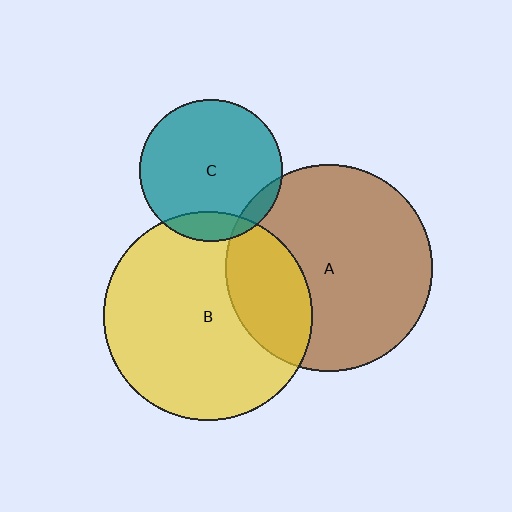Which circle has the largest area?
Circle B (yellow).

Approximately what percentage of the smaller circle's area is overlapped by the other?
Approximately 25%.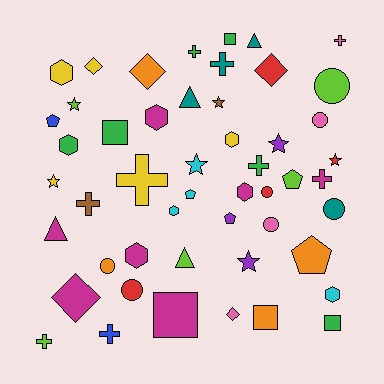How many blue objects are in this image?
There are 2 blue objects.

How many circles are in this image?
There are 7 circles.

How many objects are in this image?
There are 50 objects.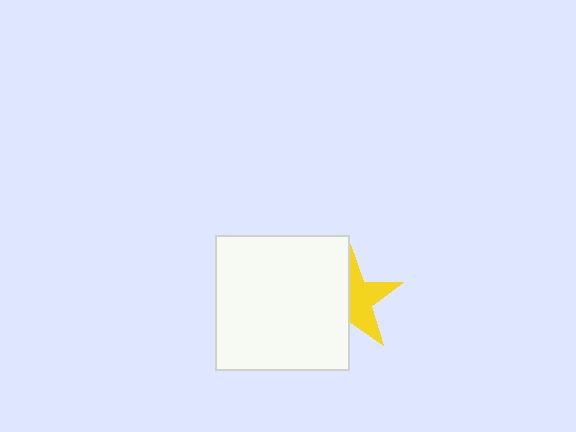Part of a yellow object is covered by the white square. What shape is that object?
It is a star.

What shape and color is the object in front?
The object in front is a white square.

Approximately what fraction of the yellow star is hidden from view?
Roughly 48% of the yellow star is hidden behind the white square.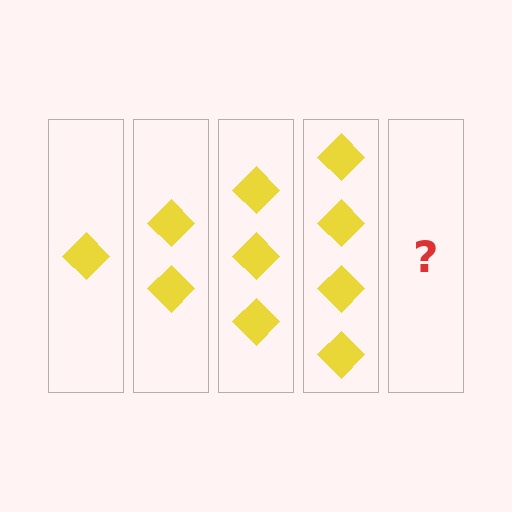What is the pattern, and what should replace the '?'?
The pattern is that each step adds one more diamond. The '?' should be 5 diamonds.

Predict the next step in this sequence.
The next step is 5 diamonds.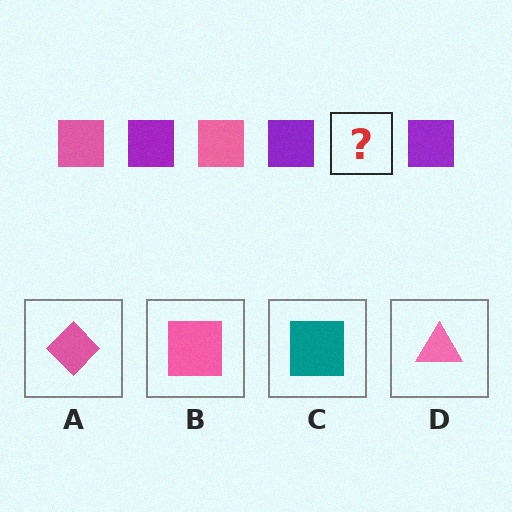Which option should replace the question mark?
Option B.